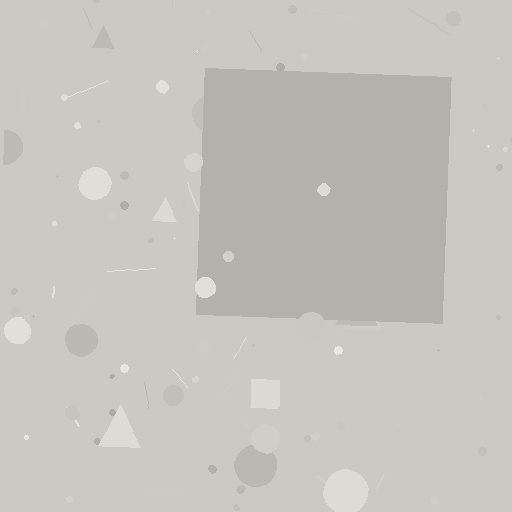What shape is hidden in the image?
A square is hidden in the image.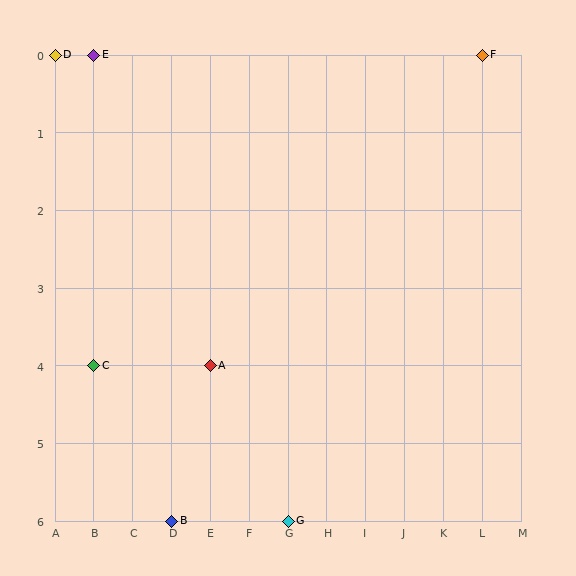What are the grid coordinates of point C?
Point C is at grid coordinates (B, 4).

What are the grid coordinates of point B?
Point B is at grid coordinates (D, 6).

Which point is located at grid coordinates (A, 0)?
Point D is at (A, 0).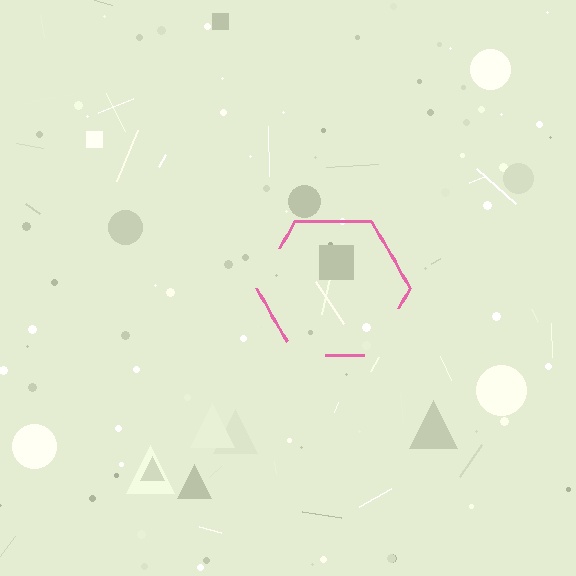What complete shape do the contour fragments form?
The contour fragments form a hexagon.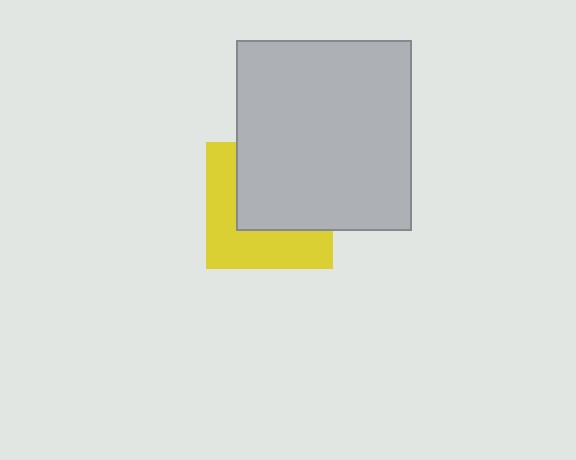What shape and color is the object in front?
The object in front is a light gray rectangle.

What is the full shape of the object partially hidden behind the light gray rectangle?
The partially hidden object is a yellow square.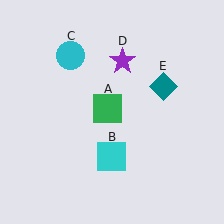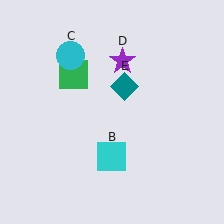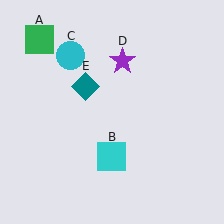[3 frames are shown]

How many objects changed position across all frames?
2 objects changed position: green square (object A), teal diamond (object E).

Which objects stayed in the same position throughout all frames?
Cyan square (object B) and cyan circle (object C) and purple star (object D) remained stationary.